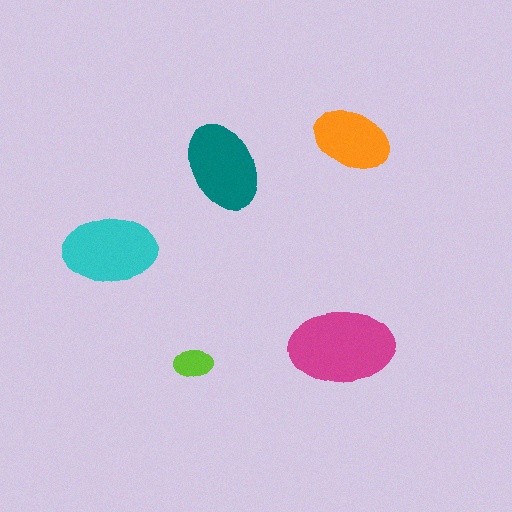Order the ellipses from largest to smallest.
the magenta one, the cyan one, the teal one, the orange one, the lime one.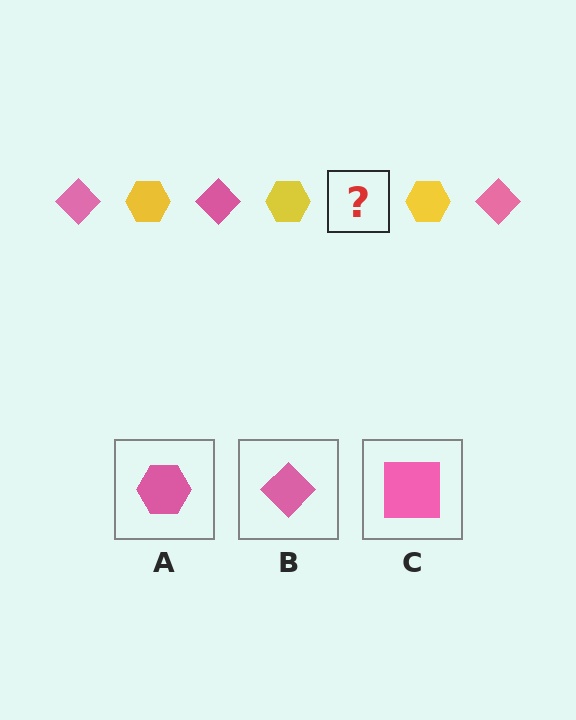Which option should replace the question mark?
Option B.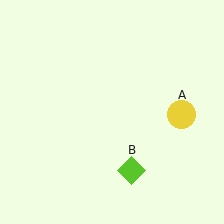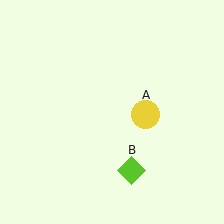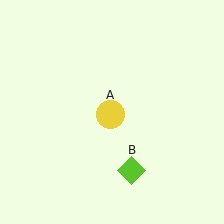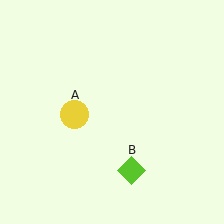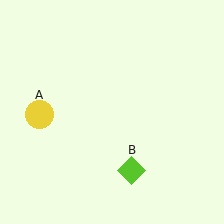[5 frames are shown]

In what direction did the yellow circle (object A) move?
The yellow circle (object A) moved left.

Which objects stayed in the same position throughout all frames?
Lime diamond (object B) remained stationary.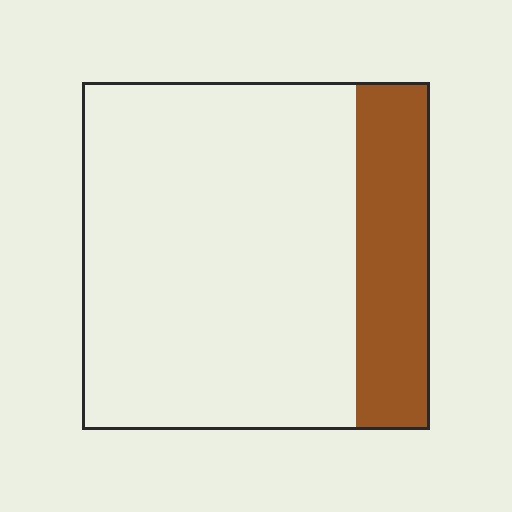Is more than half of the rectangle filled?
No.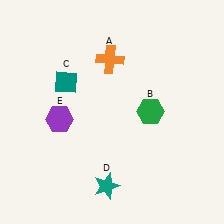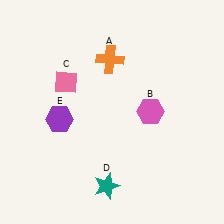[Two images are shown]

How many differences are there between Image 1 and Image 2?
There are 2 differences between the two images.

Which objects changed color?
B changed from green to pink. C changed from teal to pink.